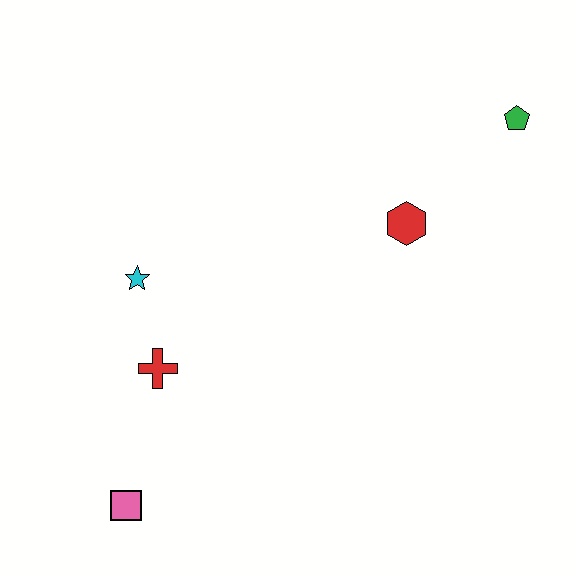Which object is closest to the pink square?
The red cross is closest to the pink square.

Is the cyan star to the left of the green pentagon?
Yes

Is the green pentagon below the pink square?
No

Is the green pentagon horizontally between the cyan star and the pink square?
No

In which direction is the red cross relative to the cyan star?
The red cross is below the cyan star.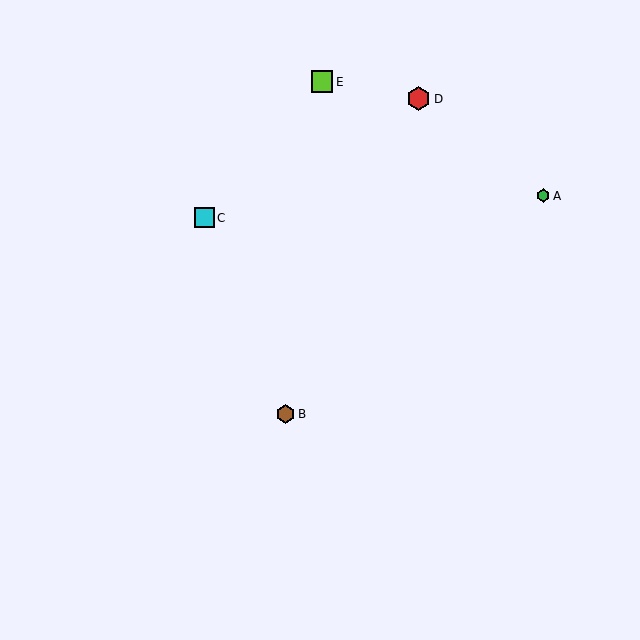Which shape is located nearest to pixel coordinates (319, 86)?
The lime square (labeled E) at (322, 82) is nearest to that location.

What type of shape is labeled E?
Shape E is a lime square.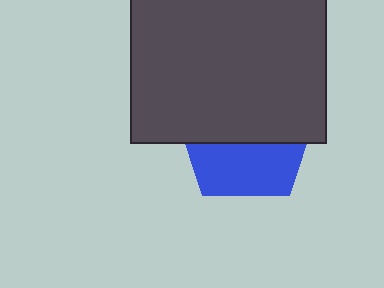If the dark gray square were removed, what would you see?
You would see the complete blue pentagon.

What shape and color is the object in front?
The object in front is a dark gray square.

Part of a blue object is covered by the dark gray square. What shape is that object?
It is a pentagon.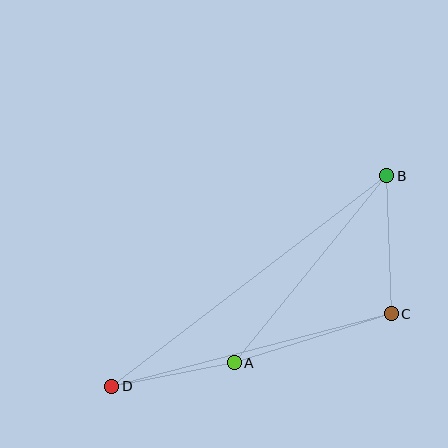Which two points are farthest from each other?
Points B and D are farthest from each other.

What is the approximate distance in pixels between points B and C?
The distance between B and C is approximately 138 pixels.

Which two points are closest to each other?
Points A and D are closest to each other.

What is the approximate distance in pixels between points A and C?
The distance between A and C is approximately 165 pixels.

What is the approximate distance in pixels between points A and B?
The distance between A and B is approximately 241 pixels.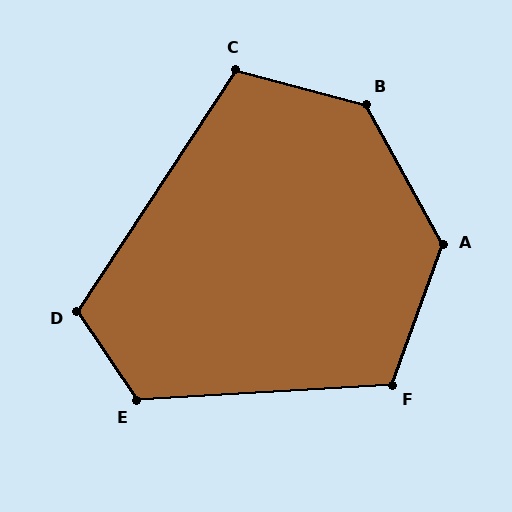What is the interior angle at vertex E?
Approximately 120 degrees (obtuse).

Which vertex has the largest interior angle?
B, at approximately 134 degrees.